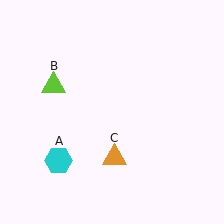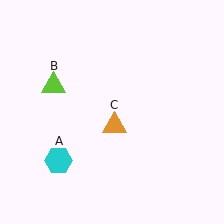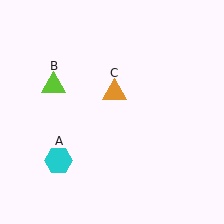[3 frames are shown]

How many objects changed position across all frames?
1 object changed position: orange triangle (object C).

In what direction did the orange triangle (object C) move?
The orange triangle (object C) moved up.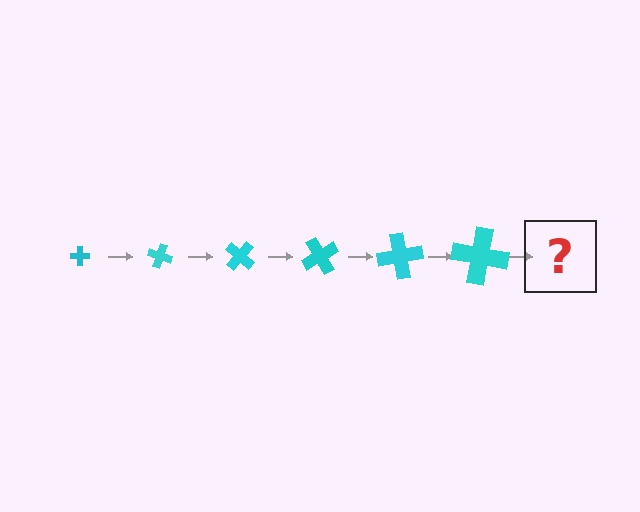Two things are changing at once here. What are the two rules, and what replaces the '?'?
The two rules are that the cross grows larger each step and it rotates 20 degrees each step. The '?' should be a cross, larger than the previous one and rotated 120 degrees from the start.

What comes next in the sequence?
The next element should be a cross, larger than the previous one and rotated 120 degrees from the start.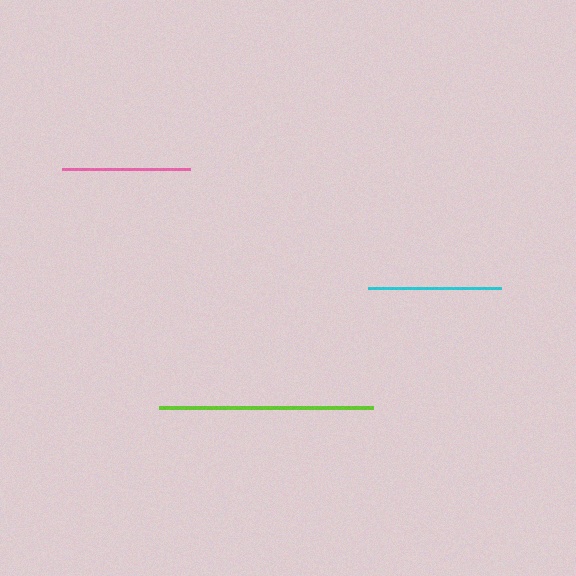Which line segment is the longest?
The lime line is the longest at approximately 214 pixels.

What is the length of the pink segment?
The pink segment is approximately 128 pixels long.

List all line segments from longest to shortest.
From longest to shortest: lime, cyan, pink.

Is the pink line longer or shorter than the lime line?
The lime line is longer than the pink line.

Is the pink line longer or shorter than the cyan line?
The cyan line is longer than the pink line.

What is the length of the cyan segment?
The cyan segment is approximately 133 pixels long.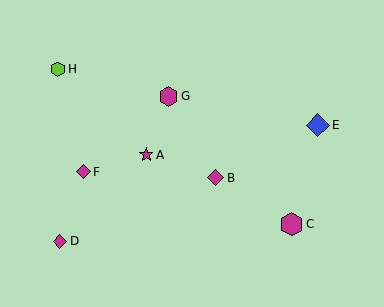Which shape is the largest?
The blue diamond (labeled E) is the largest.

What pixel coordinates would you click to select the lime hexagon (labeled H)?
Click at (58, 69) to select the lime hexagon H.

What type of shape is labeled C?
Shape C is a magenta hexagon.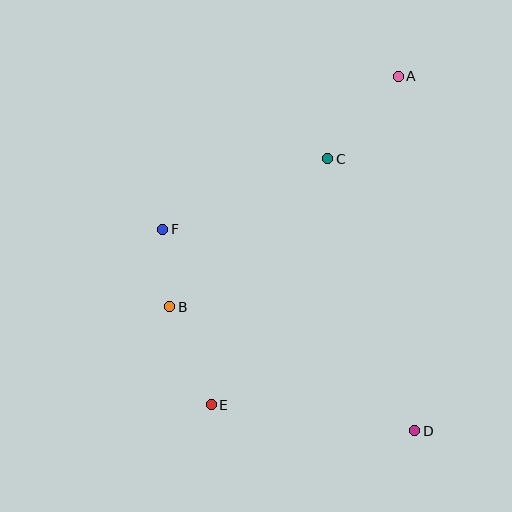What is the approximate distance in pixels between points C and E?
The distance between C and E is approximately 272 pixels.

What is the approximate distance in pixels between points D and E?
The distance between D and E is approximately 205 pixels.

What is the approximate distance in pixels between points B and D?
The distance between B and D is approximately 275 pixels.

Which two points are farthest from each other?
Points A and E are farthest from each other.